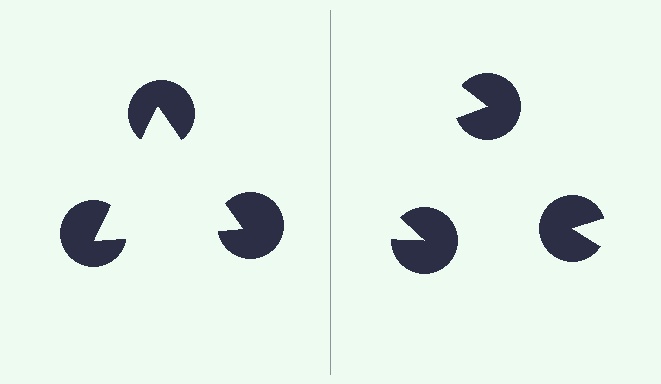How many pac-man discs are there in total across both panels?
6 — 3 on each side.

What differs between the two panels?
The pac-man discs are positioned identically on both sides; only the wedge orientations differ. On the left they align to a triangle; on the right they are misaligned.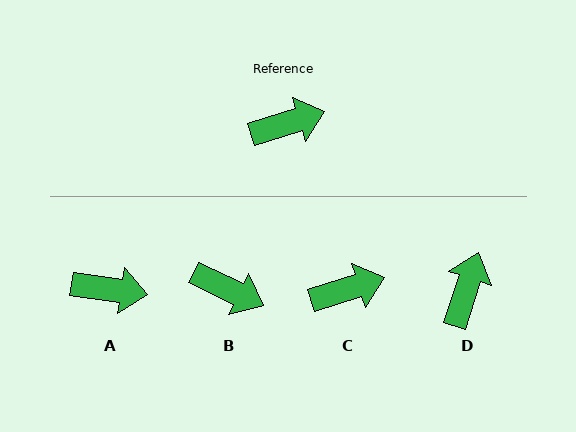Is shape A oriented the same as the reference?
No, it is off by about 25 degrees.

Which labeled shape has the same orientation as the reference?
C.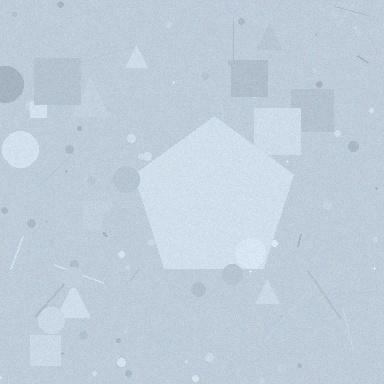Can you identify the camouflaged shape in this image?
The camouflaged shape is a pentagon.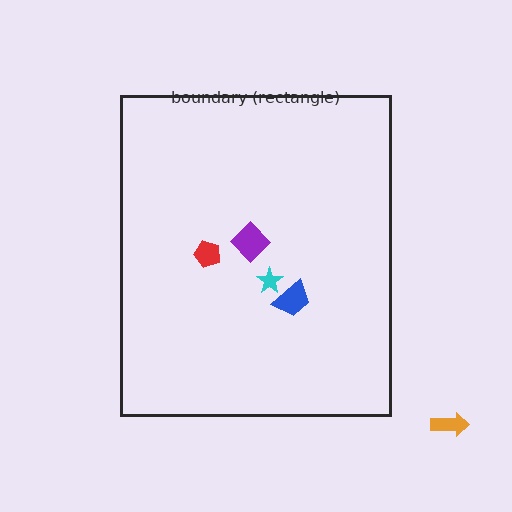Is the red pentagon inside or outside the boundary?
Inside.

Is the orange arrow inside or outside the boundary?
Outside.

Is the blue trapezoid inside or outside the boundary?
Inside.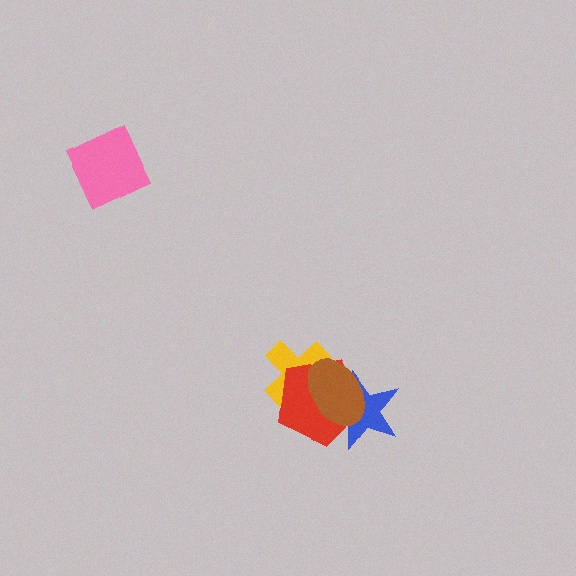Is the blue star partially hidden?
Yes, it is partially covered by another shape.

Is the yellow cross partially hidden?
Yes, it is partially covered by another shape.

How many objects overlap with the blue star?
2 objects overlap with the blue star.